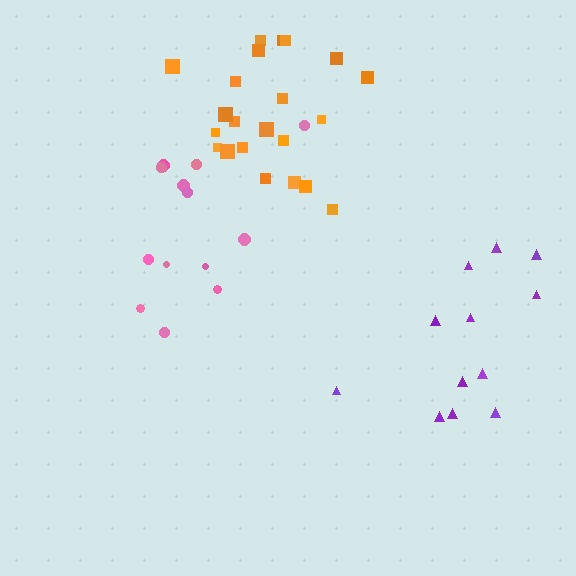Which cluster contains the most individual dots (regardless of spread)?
Orange (22).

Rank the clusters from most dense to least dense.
orange, pink, purple.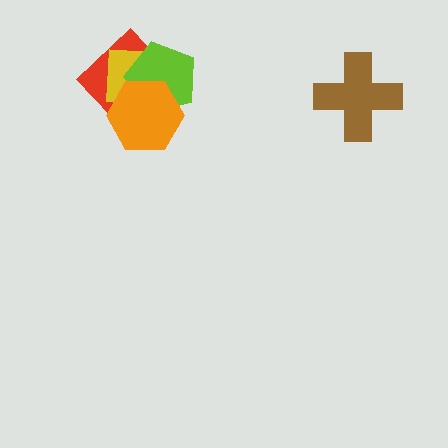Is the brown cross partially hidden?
No, no other shape covers it.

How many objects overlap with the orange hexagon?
3 objects overlap with the orange hexagon.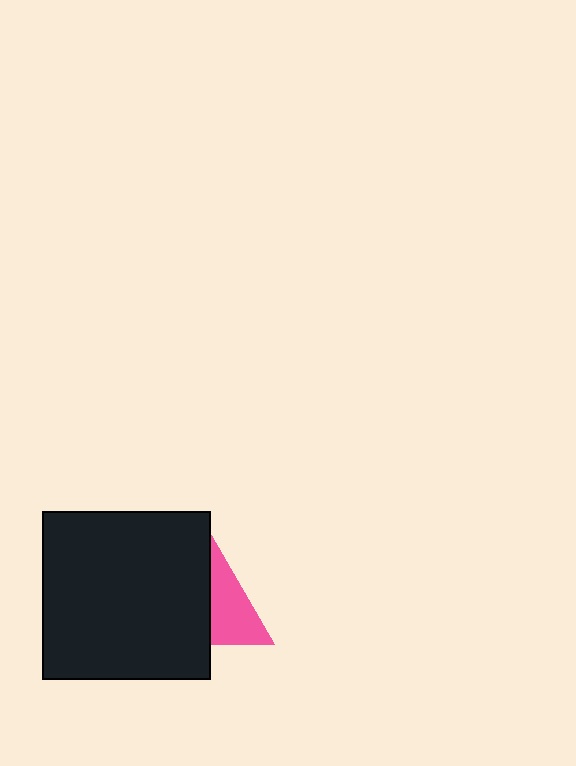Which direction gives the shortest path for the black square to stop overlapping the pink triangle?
Moving left gives the shortest separation.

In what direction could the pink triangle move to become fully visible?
The pink triangle could move right. That would shift it out from behind the black square entirely.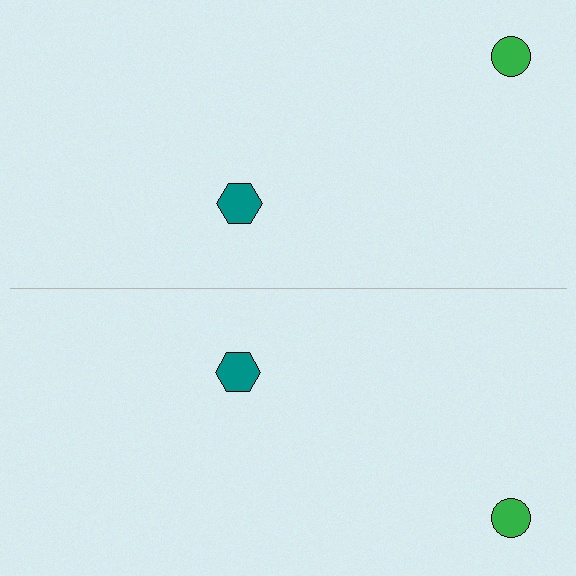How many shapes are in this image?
There are 4 shapes in this image.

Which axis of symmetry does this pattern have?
The pattern has a horizontal axis of symmetry running through the center of the image.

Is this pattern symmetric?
Yes, this pattern has bilateral (reflection) symmetry.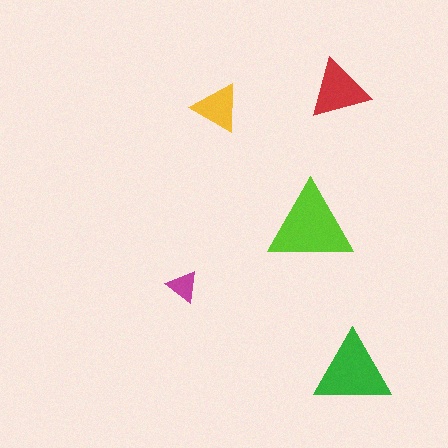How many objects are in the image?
There are 5 objects in the image.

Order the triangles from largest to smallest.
the lime one, the green one, the red one, the yellow one, the magenta one.